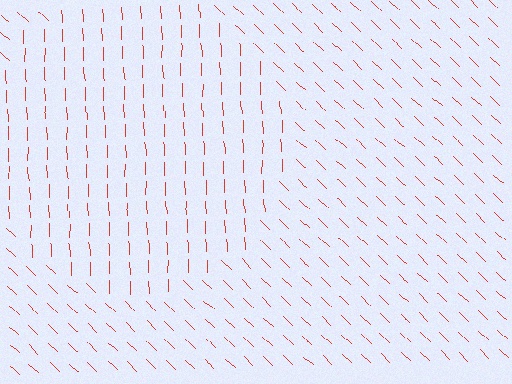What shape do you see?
I see a circle.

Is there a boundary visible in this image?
Yes, there is a texture boundary formed by a change in line orientation.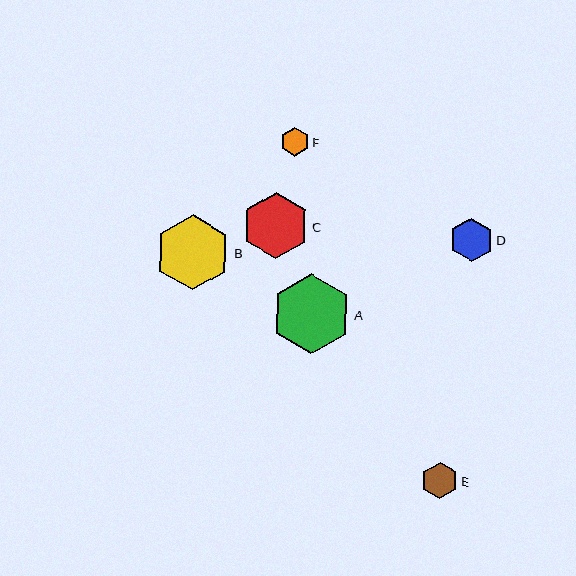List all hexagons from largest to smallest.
From largest to smallest: A, B, C, D, E, F.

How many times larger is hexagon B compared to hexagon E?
Hexagon B is approximately 2.1 times the size of hexagon E.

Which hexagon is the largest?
Hexagon A is the largest with a size of approximately 80 pixels.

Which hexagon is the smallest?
Hexagon F is the smallest with a size of approximately 28 pixels.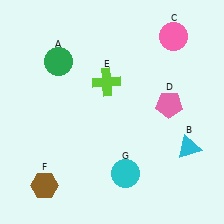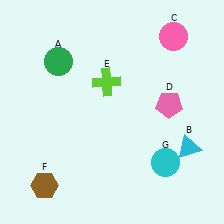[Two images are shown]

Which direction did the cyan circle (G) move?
The cyan circle (G) moved right.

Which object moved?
The cyan circle (G) moved right.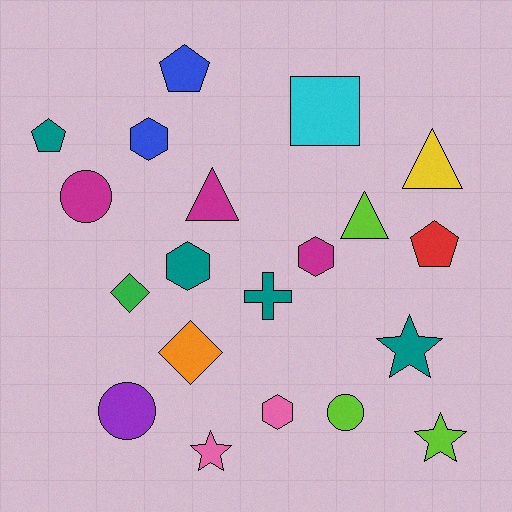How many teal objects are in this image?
There are 4 teal objects.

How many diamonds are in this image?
There are 2 diamonds.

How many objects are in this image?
There are 20 objects.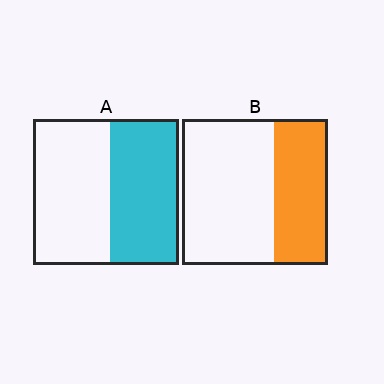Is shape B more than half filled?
No.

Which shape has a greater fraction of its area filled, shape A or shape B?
Shape A.